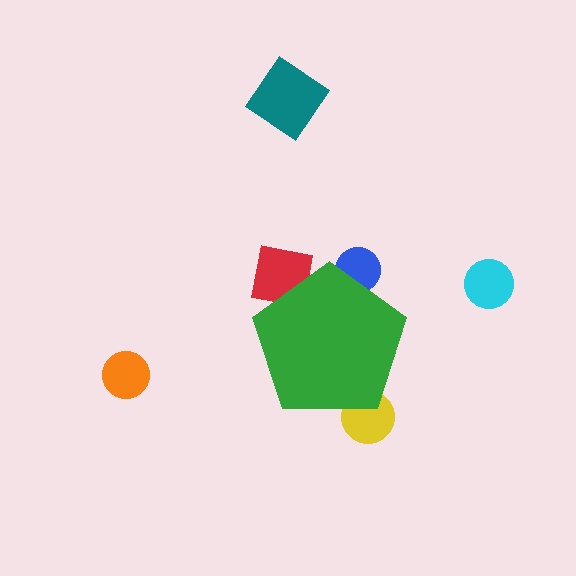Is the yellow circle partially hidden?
Yes, the yellow circle is partially hidden behind the green pentagon.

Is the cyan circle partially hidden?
No, the cyan circle is fully visible.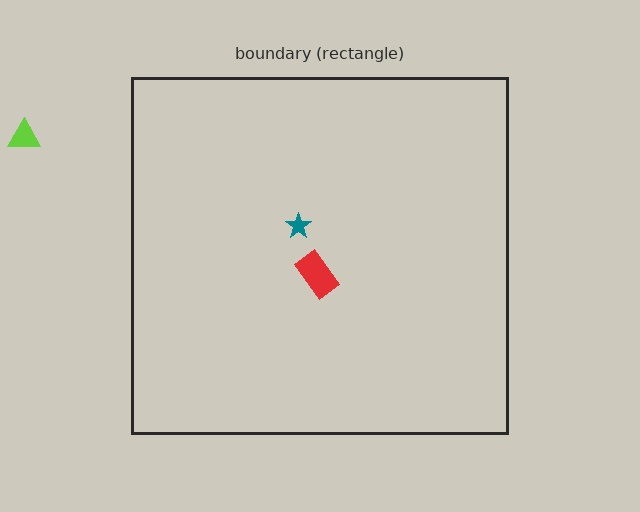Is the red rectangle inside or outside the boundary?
Inside.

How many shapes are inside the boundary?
2 inside, 1 outside.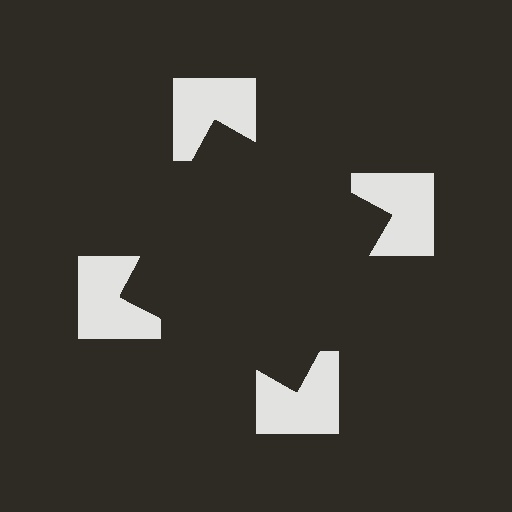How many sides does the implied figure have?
4 sides.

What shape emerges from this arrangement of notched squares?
An illusory square — its edges are inferred from the aligned wedge cuts in the notched squares, not physically drawn.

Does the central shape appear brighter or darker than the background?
It typically appears slightly darker than the background, even though no actual brightness change is drawn.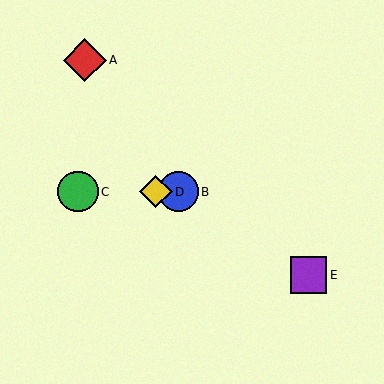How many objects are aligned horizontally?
3 objects (B, C, D) are aligned horizontally.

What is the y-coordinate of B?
Object B is at y≈192.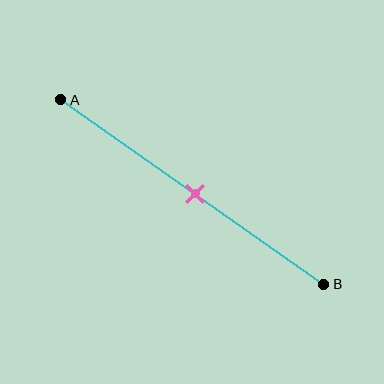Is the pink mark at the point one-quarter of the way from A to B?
No, the mark is at about 50% from A, not at the 25% one-quarter point.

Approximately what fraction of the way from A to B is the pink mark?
The pink mark is approximately 50% of the way from A to B.